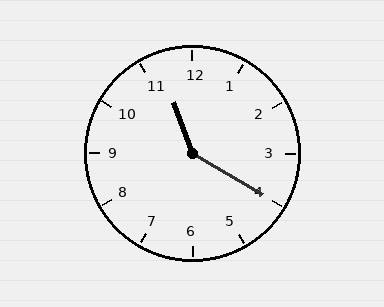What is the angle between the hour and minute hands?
Approximately 140 degrees.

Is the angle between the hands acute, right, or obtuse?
It is obtuse.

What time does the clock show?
11:20.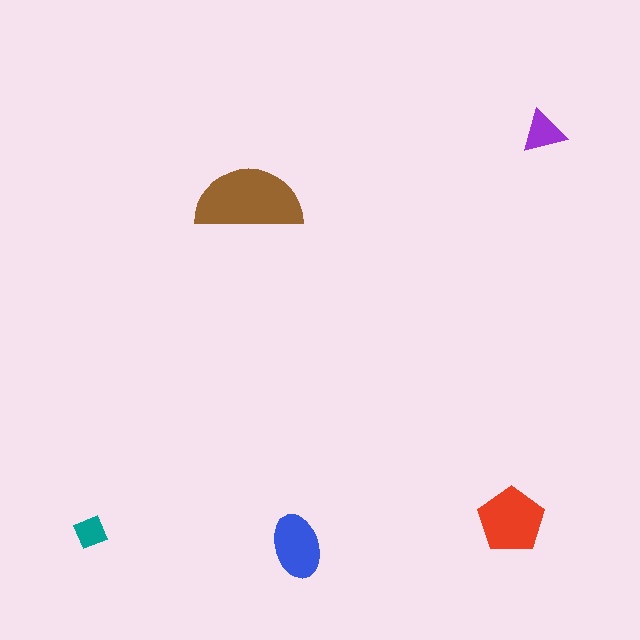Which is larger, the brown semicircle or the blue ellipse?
The brown semicircle.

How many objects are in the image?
There are 5 objects in the image.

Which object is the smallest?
The teal diamond.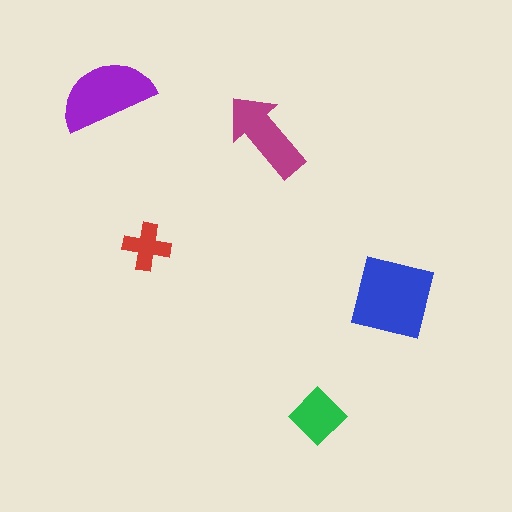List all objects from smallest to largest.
The red cross, the green diamond, the magenta arrow, the purple semicircle, the blue square.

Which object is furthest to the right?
The blue square is rightmost.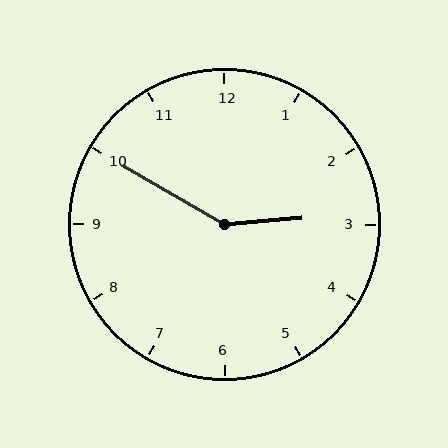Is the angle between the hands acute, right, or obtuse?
It is obtuse.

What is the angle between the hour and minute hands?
Approximately 145 degrees.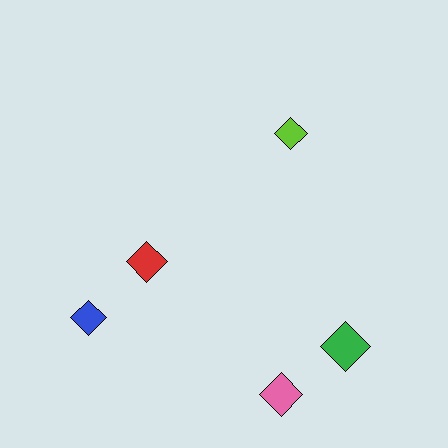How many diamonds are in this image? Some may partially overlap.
There are 5 diamonds.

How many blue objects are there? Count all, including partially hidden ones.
There is 1 blue object.